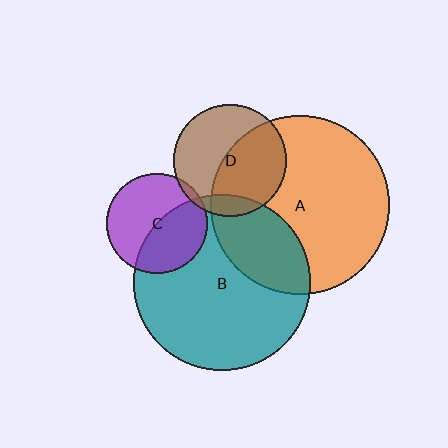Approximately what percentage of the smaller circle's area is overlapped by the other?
Approximately 25%.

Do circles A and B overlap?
Yes.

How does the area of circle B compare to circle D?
Approximately 2.4 times.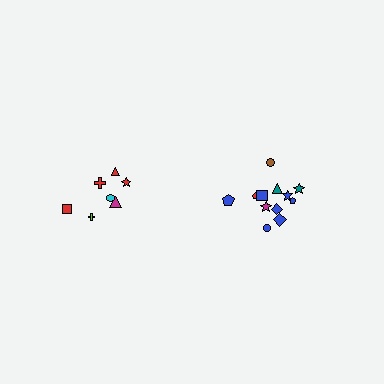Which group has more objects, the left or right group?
The right group.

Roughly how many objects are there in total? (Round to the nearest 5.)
Roughly 20 objects in total.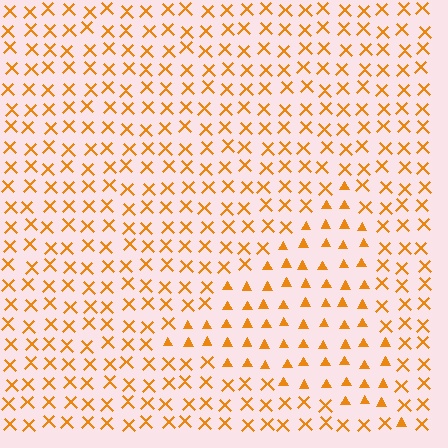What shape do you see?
I see a triangle.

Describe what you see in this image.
The image is filled with small orange elements arranged in a uniform grid. A triangle-shaped region contains triangles, while the surrounding area contains X marks. The boundary is defined purely by the change in element shape.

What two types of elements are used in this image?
The image uses triangles inside the triangle region and X marks outside it.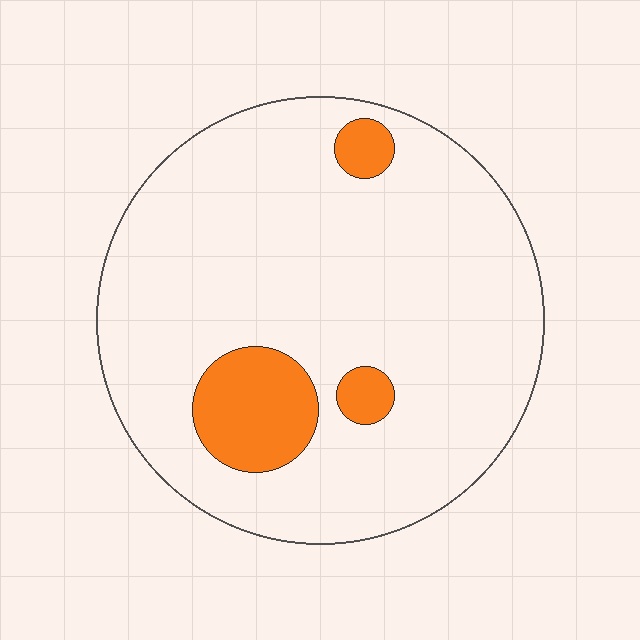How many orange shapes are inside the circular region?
3.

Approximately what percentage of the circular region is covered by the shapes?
Approximately 10%.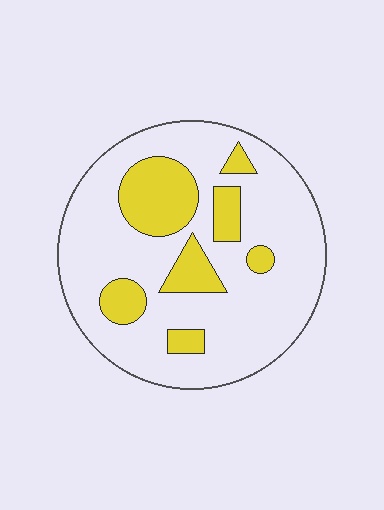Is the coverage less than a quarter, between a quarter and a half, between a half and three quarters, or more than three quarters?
Less than a quarter.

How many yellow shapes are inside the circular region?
7.